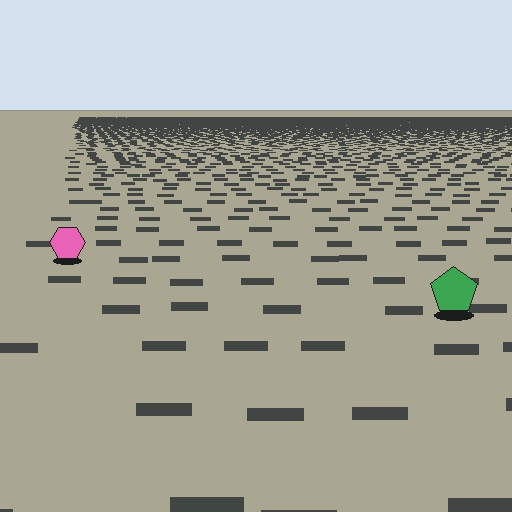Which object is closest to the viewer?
The green pentagon is closest. The texture marks near it are larger and more spread out.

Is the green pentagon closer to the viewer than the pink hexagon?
Yes. The green pentagon is closer — you can tell from the texture gradient: the ground texture is coarser near it.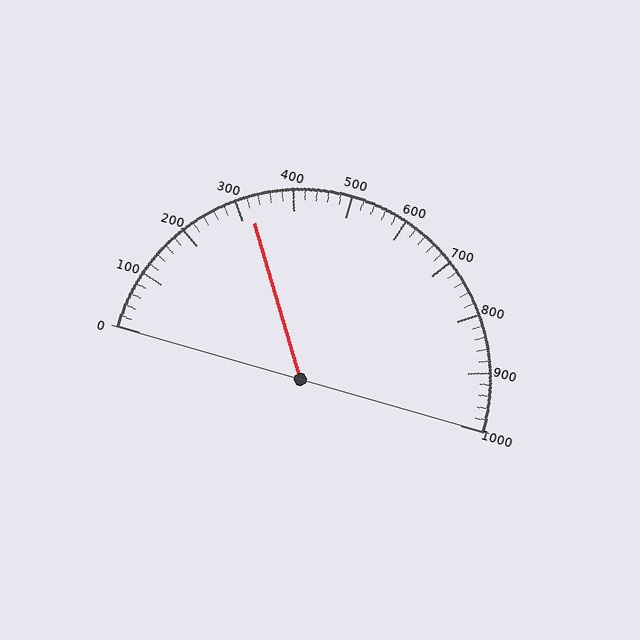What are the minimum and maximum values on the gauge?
The gauge ranges from 0 to 1000.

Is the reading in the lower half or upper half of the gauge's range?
The reading is in the lower half of the range (0 to 1000).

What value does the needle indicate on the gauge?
The needle indicates approximately 320.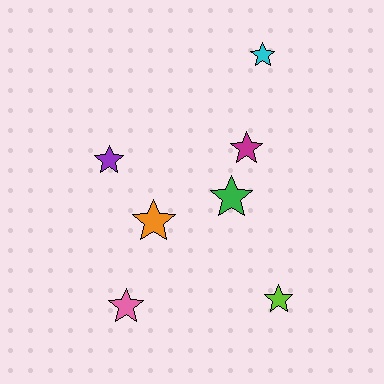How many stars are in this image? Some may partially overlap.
There are 7 stars.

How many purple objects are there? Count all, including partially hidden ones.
There is 1 purple object.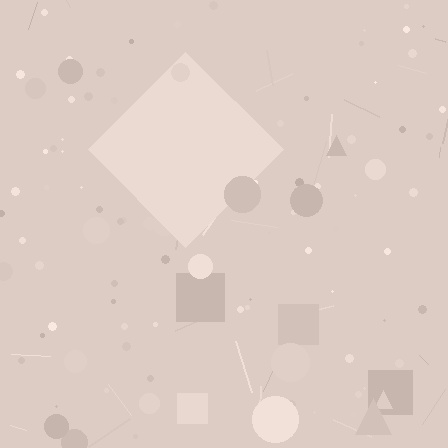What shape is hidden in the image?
A diamond is hidden in the image.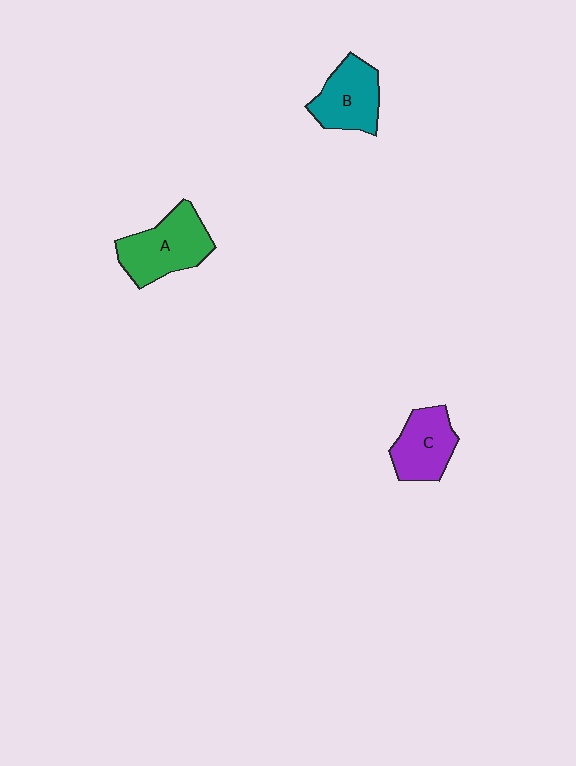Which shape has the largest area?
Shape A (green).